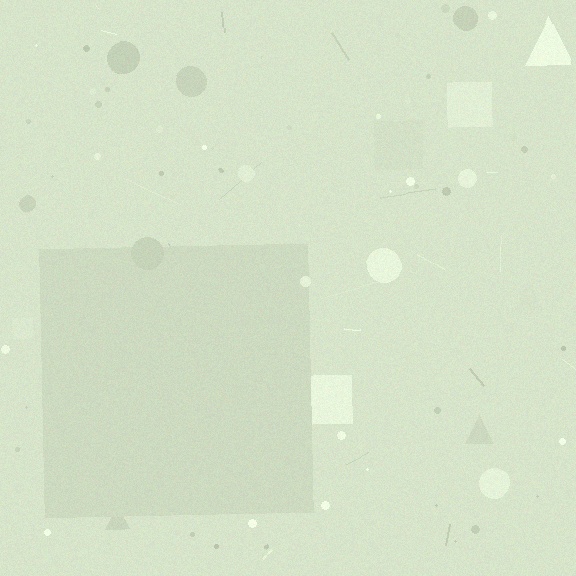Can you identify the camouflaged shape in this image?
The camouflaged shape is a square.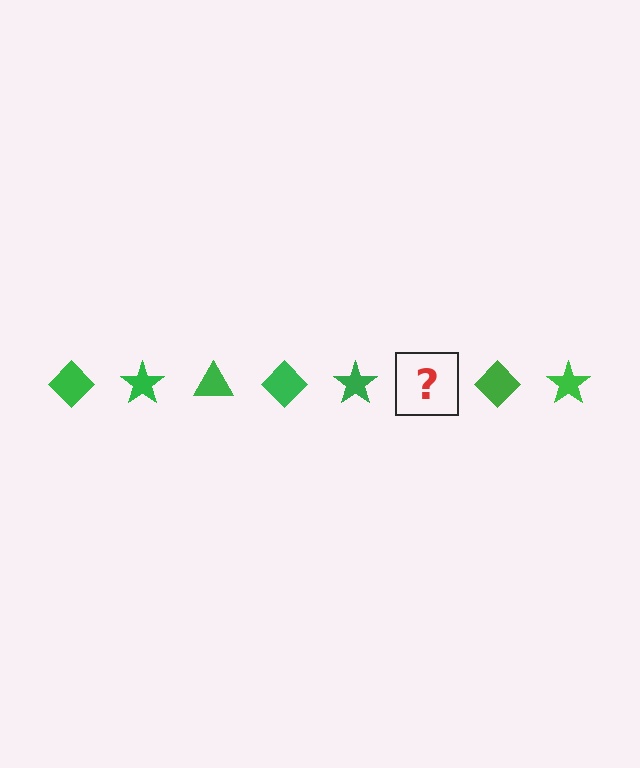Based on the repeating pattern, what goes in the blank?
The blank should be a green triangle.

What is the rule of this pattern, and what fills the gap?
The rule is that the pattern cycles through diamond, star, triangle shapes in green. The gap should be filled with a green triangle.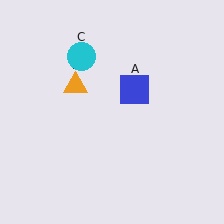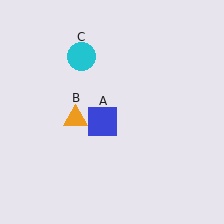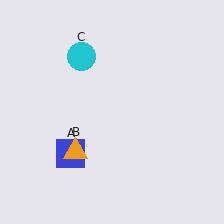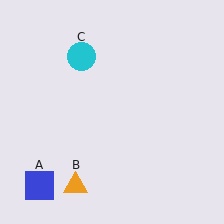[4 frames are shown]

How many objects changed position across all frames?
2 objects changed position: blue square (object A), orange triangle (object B).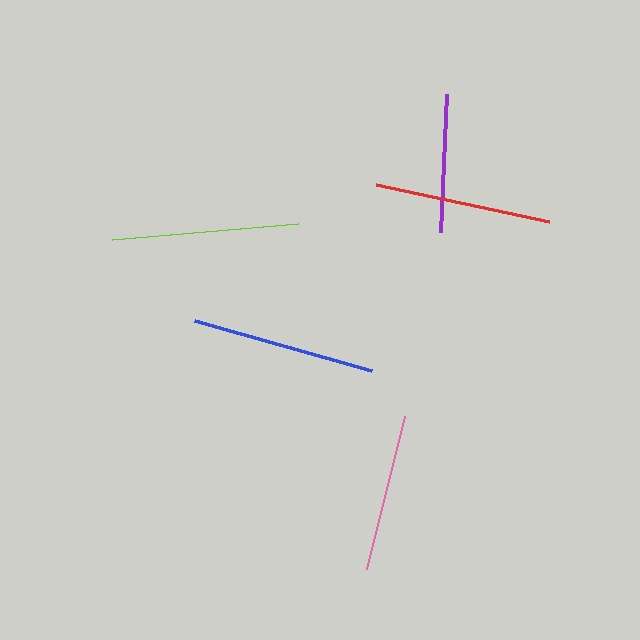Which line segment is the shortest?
The purple line is the shortest at approximately 138 pixels.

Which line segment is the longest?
The lime line is the longest at approximately 187 pixels.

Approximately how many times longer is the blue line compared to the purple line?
The blue line is approximately 1.3 times the length of the purple line.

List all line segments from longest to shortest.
From longest to shortest: lime, blue, red, pink, purple.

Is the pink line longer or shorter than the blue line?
The blue line is longer than the pink line.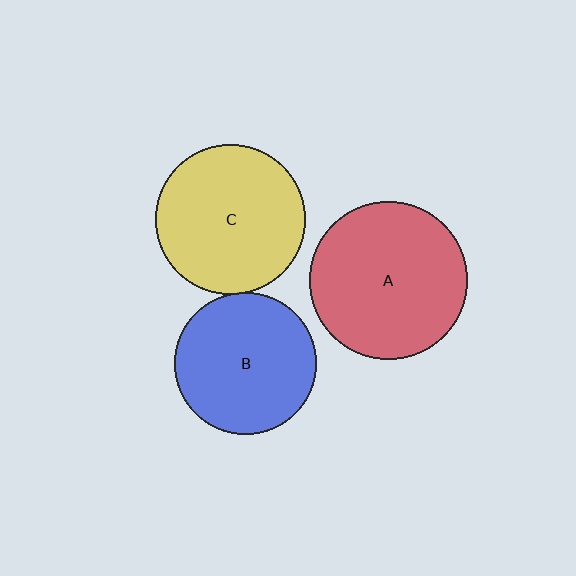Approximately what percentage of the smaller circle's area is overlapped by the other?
Approximately 5%.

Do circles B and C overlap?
Yes.